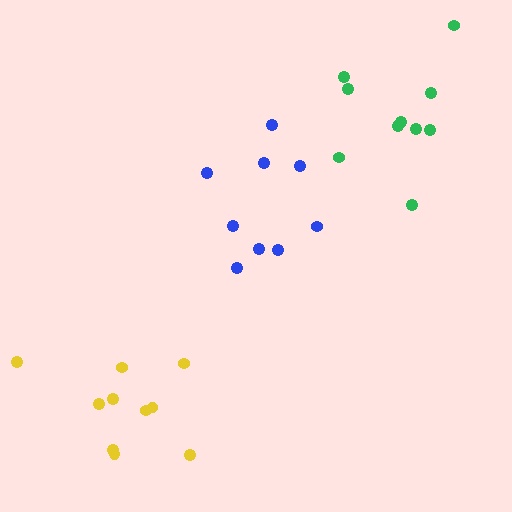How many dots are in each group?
Group 1: 10 dots, Group 2: 9 dots, Group 3: 10 dots (29 total).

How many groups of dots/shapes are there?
There are 3 groups.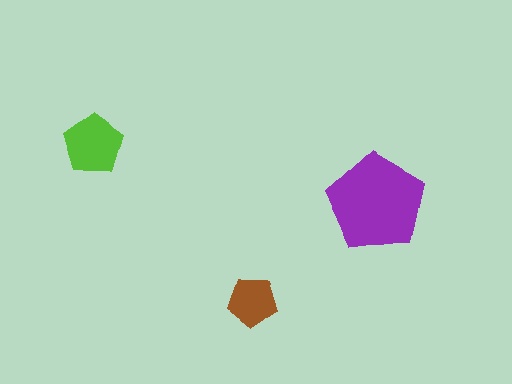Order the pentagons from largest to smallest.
the purple one, the lime one, the brown one.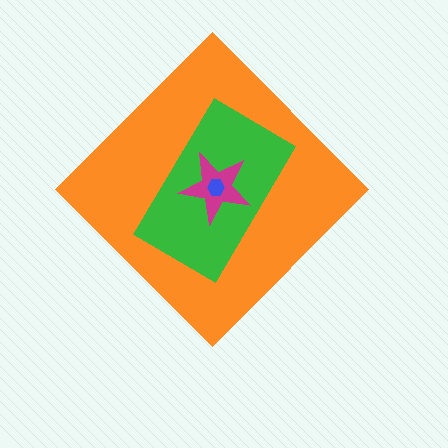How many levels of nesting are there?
4.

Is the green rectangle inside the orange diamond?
Yes.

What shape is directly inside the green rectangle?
The magenta star.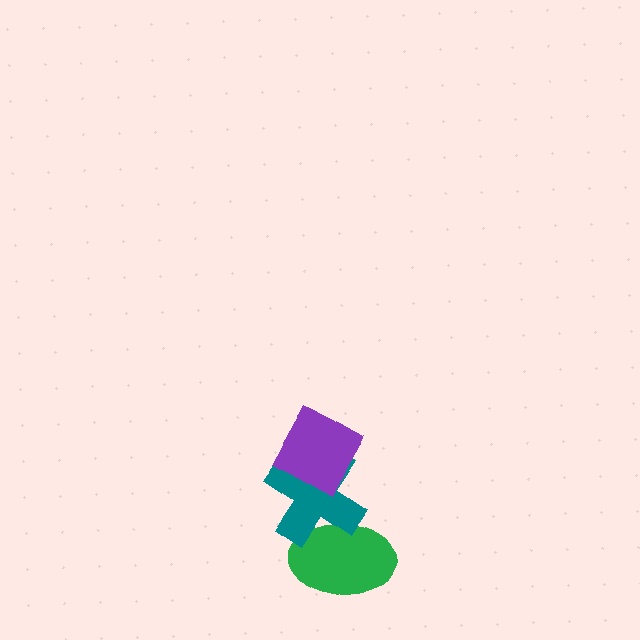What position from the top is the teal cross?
The teal cross is 2nd from the top.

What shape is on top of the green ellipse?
The teal cross is on top of the green ellipse.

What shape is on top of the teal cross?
The purple diamond is on top of the teal cross.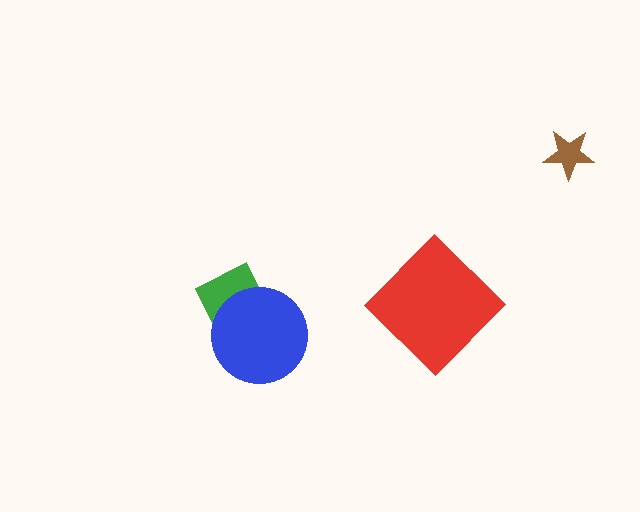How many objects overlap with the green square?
1 object overlaps with the green square.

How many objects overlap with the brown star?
0 objects overlap with the brown star.